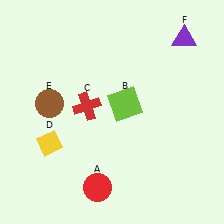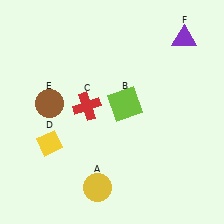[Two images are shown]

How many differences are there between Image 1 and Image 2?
There is 1 difference between the two images.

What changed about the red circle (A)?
In Image 1, A is red. In Image 2, it changed to yellow.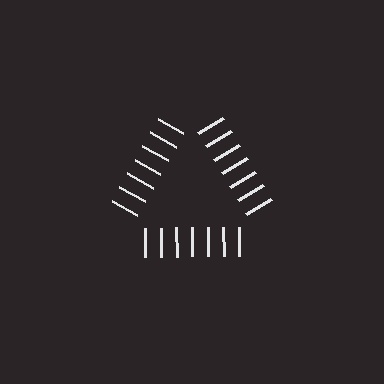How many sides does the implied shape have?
3 sides — the line-ends trace a triangle.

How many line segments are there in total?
21 — 7 along each of the 3 edges.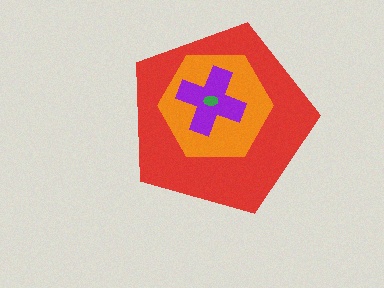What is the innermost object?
The green ellipse.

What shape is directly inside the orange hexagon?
The purple cross.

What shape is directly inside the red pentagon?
The orange hexagon.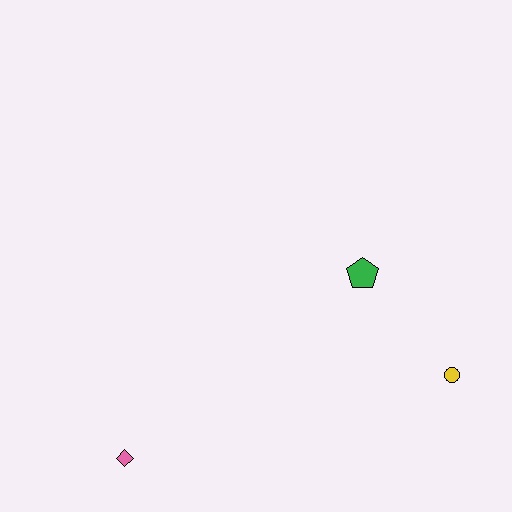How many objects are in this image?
There are 3 objects.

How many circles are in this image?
There is 1 circle.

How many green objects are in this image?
There is 1 green object.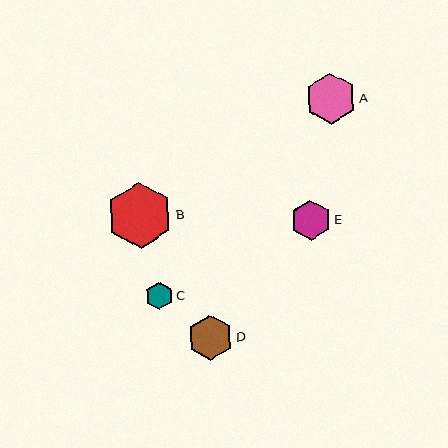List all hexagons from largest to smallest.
From largest to smallest: B, A, D, E, C.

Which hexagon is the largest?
Hexagon B is the largest with a size of approximately 66 pixels.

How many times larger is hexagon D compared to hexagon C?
Hexagon D is approximately 1.7 times the size of hexagon C.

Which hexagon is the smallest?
Hexagon C is the smallest with a size of approximately 27 pixels.